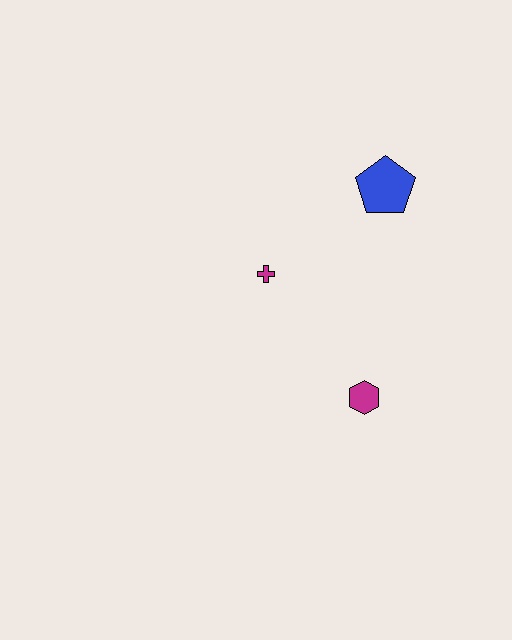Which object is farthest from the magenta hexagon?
The blue pentagon is farthest from the magenta hexagon.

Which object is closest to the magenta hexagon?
The magenta cross is closest to the magenta hexagon.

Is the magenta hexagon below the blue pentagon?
Yes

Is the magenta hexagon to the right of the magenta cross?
Yes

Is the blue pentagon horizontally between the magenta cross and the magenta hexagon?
No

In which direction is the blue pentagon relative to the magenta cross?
The blue pentagon is to the right of the magenta cross.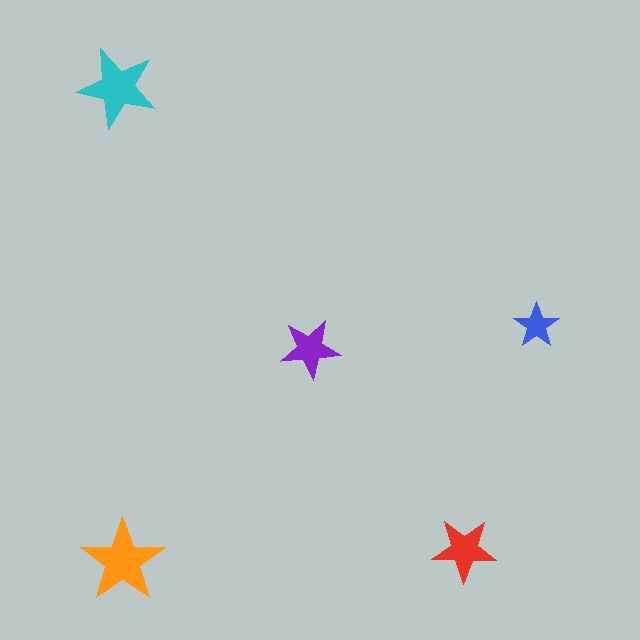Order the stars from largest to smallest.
the orange one, the cyan one, the red one, the purple one, the blue one.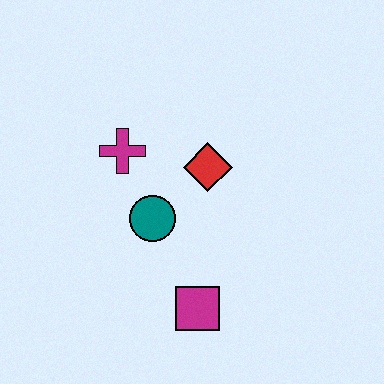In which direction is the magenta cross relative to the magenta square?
The magenta cross is above the magenta square.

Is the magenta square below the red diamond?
Yes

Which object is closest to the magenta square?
The teal circle is closest to the magenta square.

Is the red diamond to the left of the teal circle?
No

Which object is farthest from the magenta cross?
The magenta square is farthest from the magenta cross.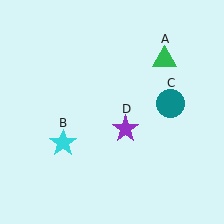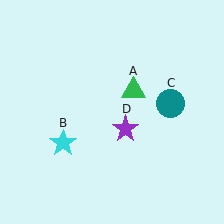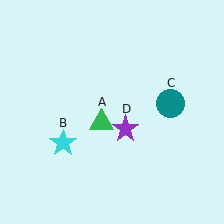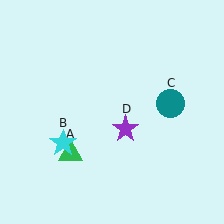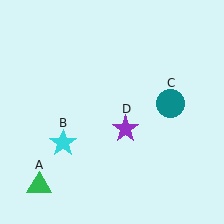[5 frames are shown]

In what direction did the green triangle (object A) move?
The green triangle (object A) moved down and to the left.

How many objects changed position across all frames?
1 object changed position: green triangle (object A).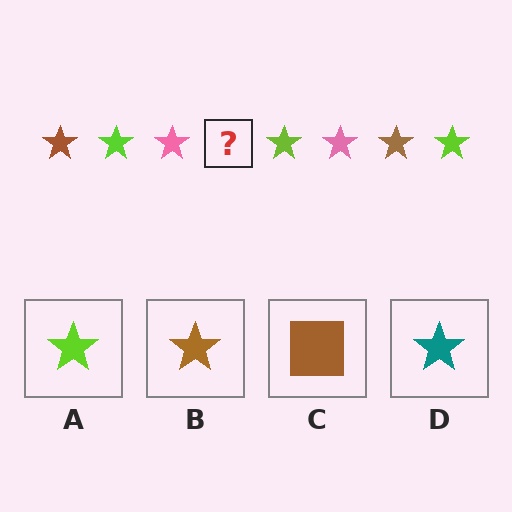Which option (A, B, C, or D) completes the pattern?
B.